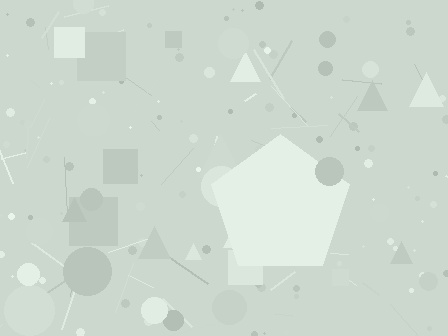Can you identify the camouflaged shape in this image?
The camouflaged shape is a pentagon.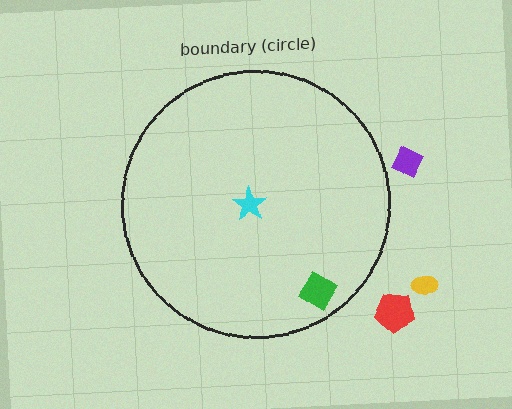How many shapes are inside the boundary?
2 inside, 3 outside.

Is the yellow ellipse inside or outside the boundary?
Outside.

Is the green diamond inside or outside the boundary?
Inside.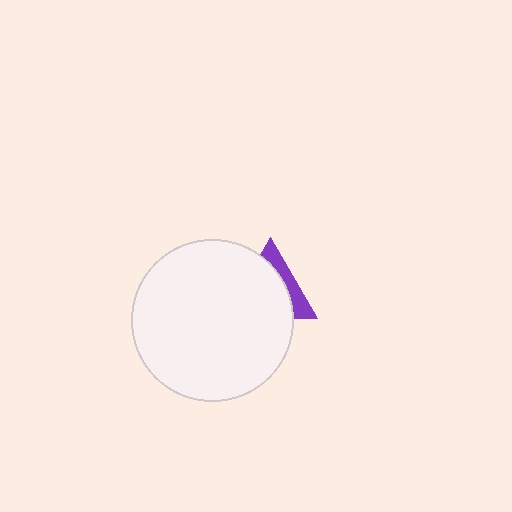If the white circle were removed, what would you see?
You would see the complete purple triangle.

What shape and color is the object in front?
The object in front is a white circle.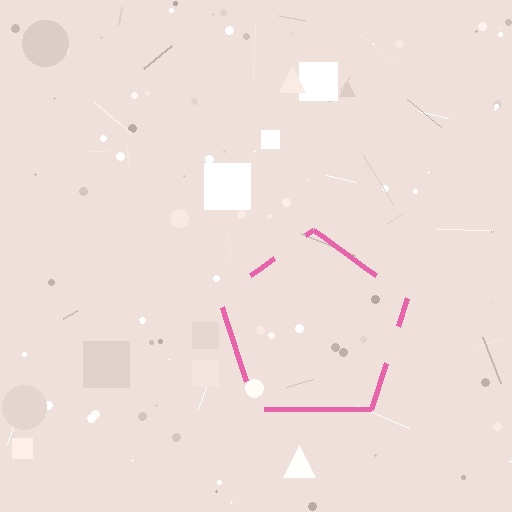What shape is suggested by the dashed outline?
The dashed outline suggests a pentagon.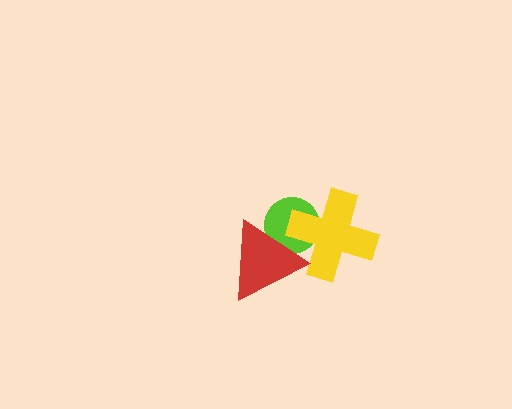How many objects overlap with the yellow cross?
2 objects overlap with the yellow cross.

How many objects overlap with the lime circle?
2 objects overlap with the lime circle.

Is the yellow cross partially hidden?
Yes, it is partially covered by another shape.